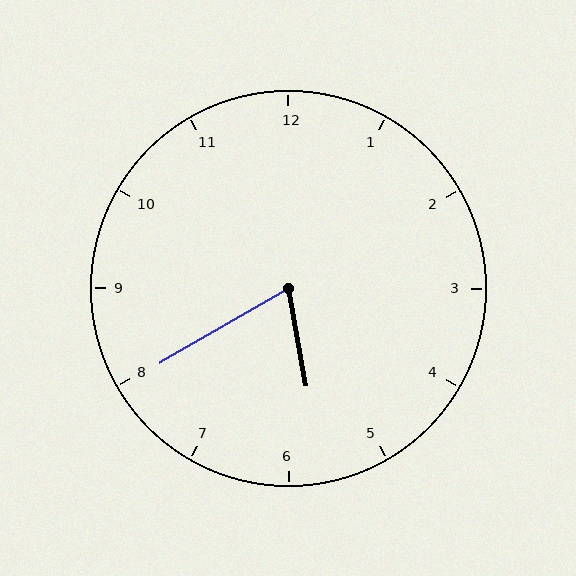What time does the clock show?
5:40.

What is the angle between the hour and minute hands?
Approximately 70 degrees.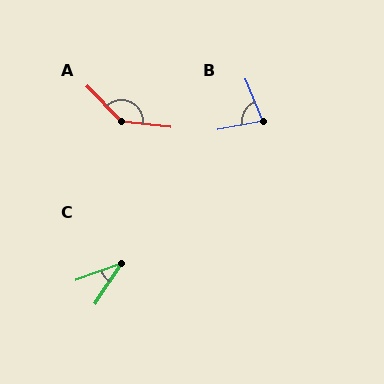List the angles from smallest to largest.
C (37°), B (78°), A (140°).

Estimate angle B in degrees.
Approximately 78 degrees.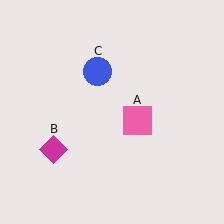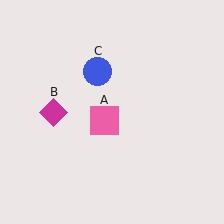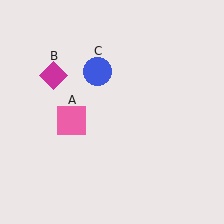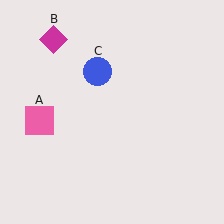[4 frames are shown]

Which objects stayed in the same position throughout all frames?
Blue circle (object C) remained stationary.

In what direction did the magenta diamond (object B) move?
The magenta diamond (object B) moved up.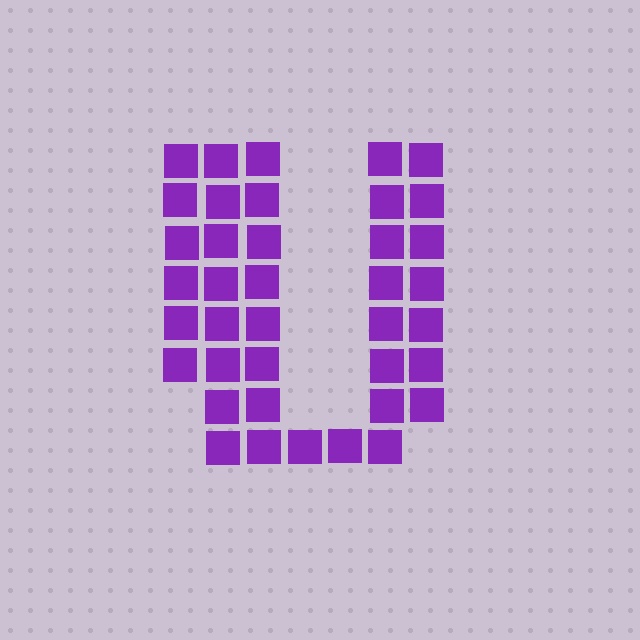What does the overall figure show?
The overall figure shows the letter U.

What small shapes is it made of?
It is made of small squares.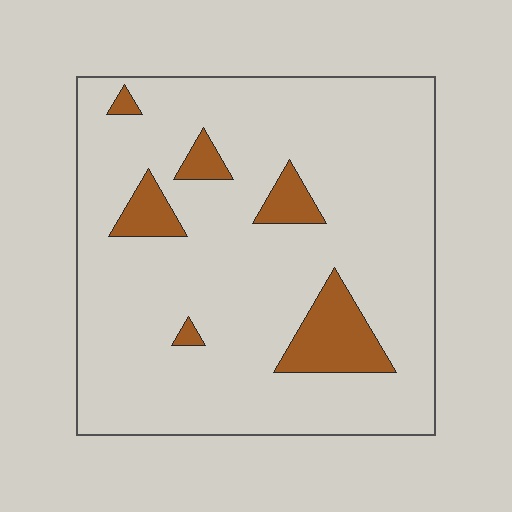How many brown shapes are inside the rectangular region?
6.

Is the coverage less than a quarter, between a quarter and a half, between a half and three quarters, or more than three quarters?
Less than a quarter.